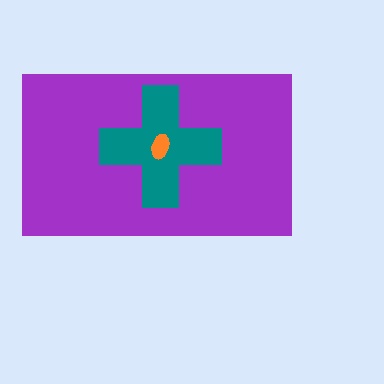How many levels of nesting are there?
3.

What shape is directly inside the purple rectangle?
The teal cross.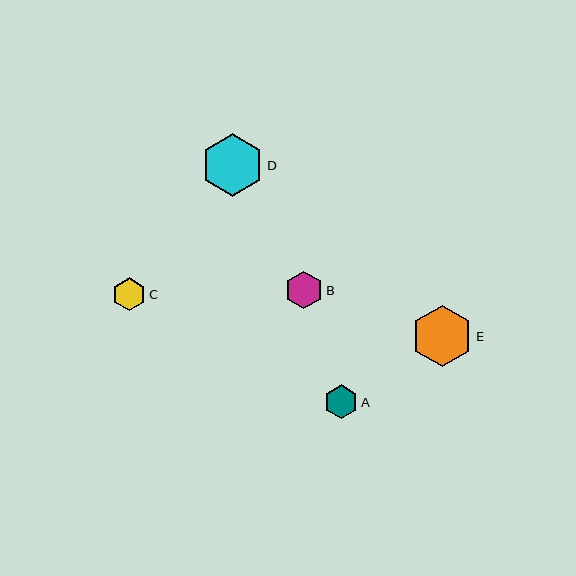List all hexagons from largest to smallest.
From largest to smallest: D, E, B, A, C.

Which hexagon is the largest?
Hexagon D is the largest with a size of approximately 62 pixels.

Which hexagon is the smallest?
Hexagon C is the smallest with a size of approximately 33 pixels.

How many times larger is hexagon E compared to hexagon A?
Hexagon E is approximately 1.8 times the size of hexagon A.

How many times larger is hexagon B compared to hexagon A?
Hexagon B is approximately 1.1 times the size of hexagon A.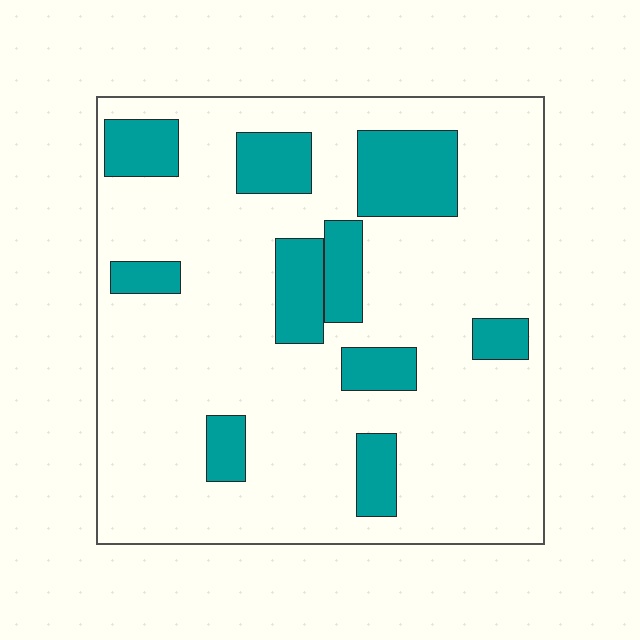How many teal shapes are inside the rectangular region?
10.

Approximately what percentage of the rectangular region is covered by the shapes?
Approximately 20%.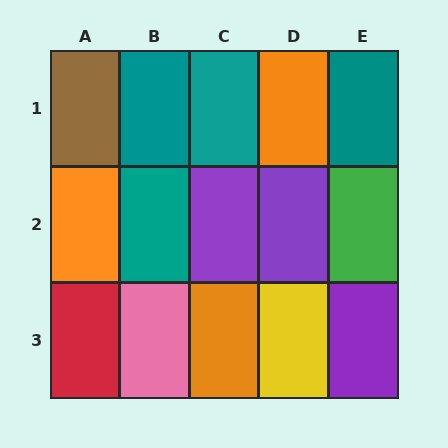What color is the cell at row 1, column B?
Teal.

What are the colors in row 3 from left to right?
Red, pink, orange, yellow, purple.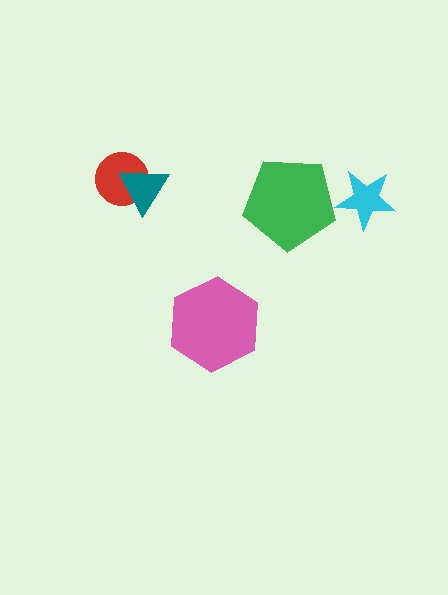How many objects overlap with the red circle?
1 object overlaps with the red circle.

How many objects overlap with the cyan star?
0 objects overlap with the cyan star.